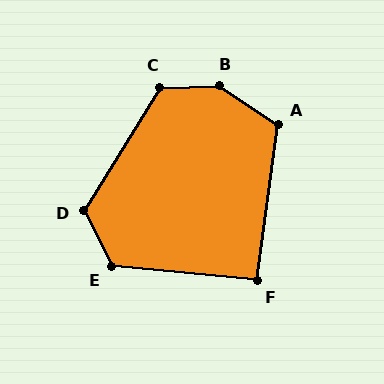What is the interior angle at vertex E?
Approximately 121 degrees (obtuse).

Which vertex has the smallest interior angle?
F, at approximately 92 degrees.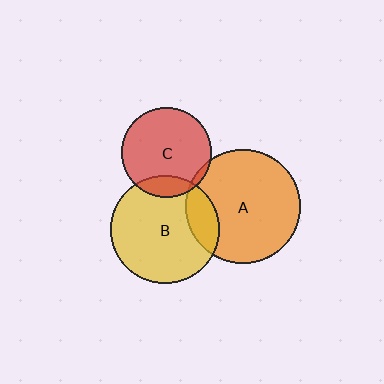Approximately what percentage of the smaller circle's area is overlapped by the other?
Approximately 15%.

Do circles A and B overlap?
Yes.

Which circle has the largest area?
Circle A (orange).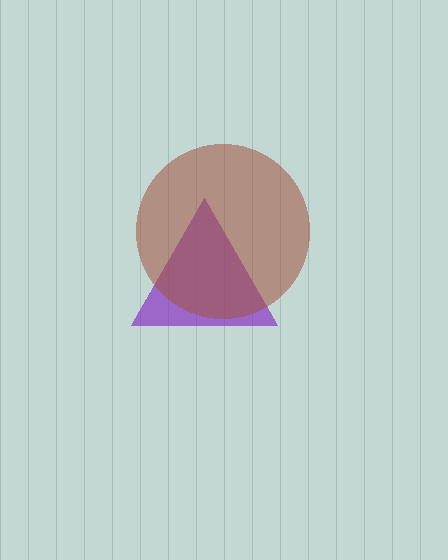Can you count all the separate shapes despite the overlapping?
Yes, there are 2 separate shapes.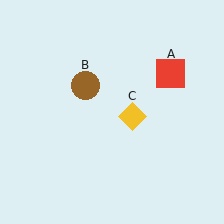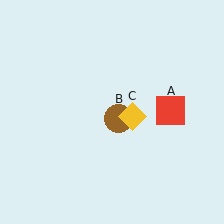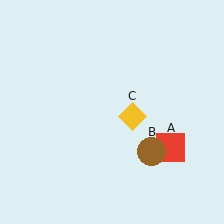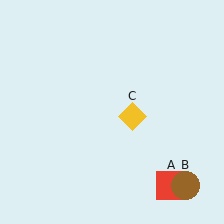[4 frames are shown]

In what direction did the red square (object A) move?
The red square (object A) moved down.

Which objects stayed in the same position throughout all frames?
Yellow diamond (object C) remained stationary.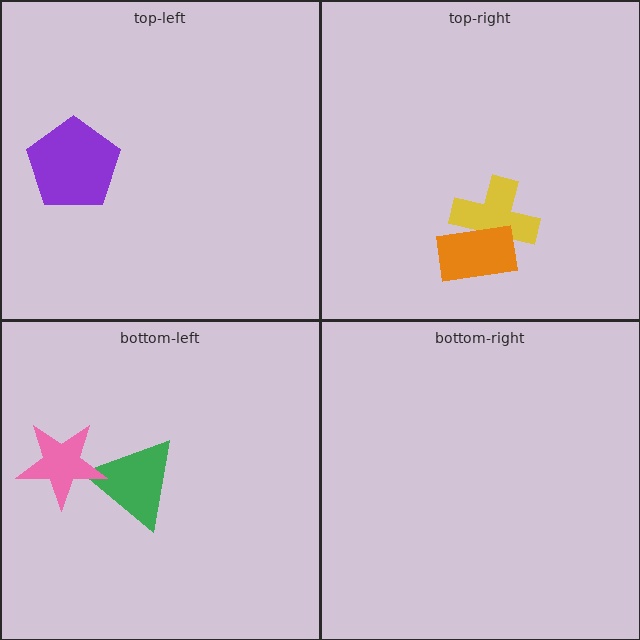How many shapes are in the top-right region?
2.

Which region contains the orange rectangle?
The top-right region.